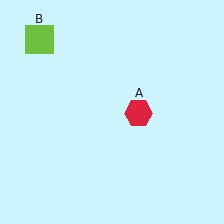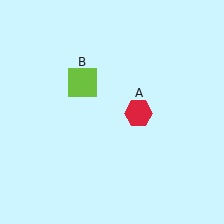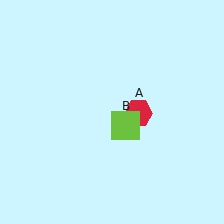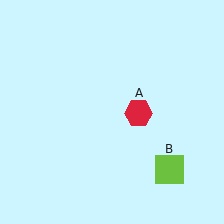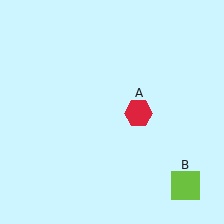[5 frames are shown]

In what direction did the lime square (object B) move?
The lime square (object B) moved down and to the right.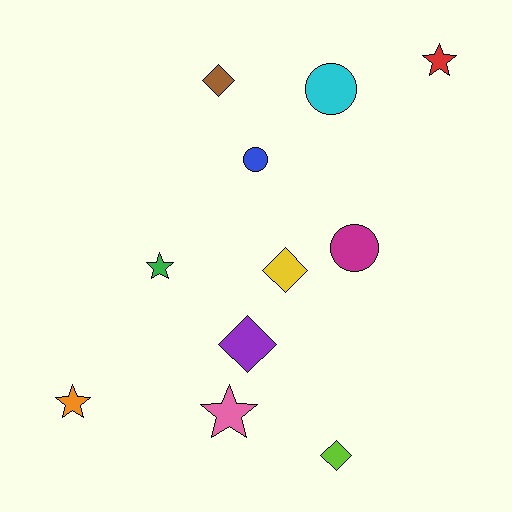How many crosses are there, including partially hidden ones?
There are no crosses.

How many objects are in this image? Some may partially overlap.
There are 11 objects.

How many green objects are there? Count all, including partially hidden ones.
There is 1 green object.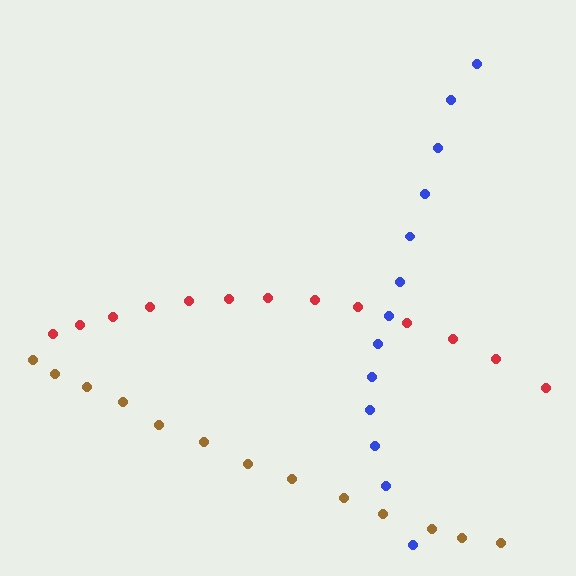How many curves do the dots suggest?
There are 3 distinct paths.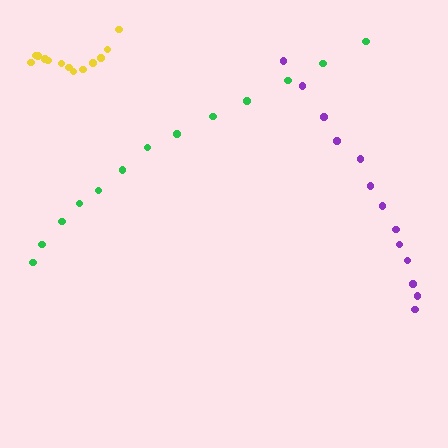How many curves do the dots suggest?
There are 3 distinct paths.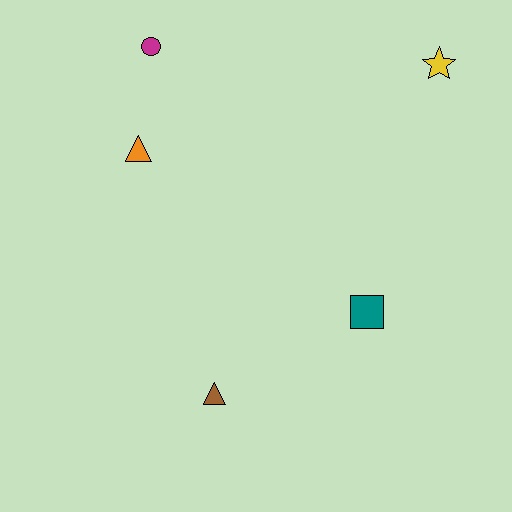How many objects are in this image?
There are 5 objects.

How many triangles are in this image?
There are 2 triangles.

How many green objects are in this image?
There are no green objects.